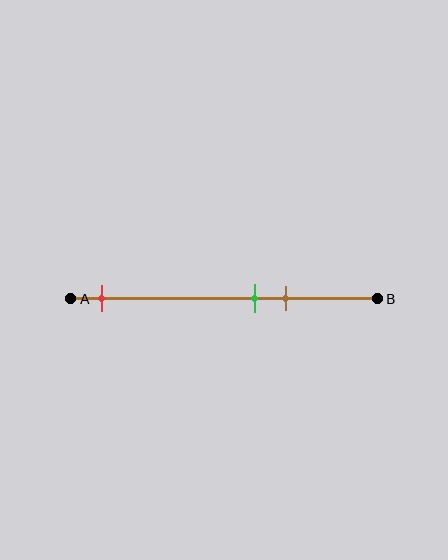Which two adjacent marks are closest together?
The green and brown marks are the closest adjacent pair.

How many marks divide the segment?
There are 3 marks dividing the segment.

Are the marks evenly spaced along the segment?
No, the marks are not evenly spaced.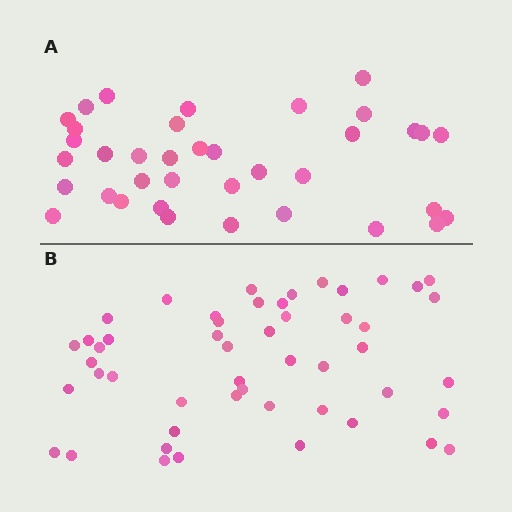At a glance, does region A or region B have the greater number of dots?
Region B (the bottom region) has more dots.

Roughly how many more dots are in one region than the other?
Region B has approximately 15 more dots than region A.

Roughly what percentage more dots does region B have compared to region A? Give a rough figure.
About 35% more.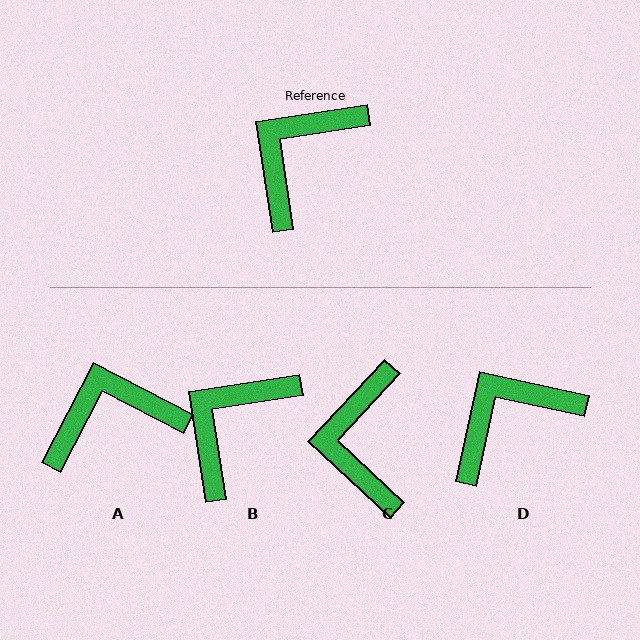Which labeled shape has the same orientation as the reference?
B.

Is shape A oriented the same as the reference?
No, it is off by about 36 degrees.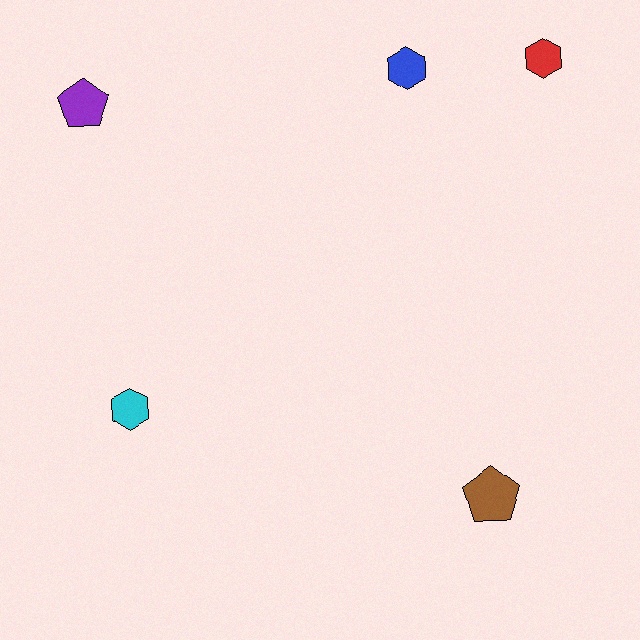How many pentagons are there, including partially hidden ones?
There are 2 pentagons.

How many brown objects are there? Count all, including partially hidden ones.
There is 1 brown object.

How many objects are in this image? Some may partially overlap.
There are 5 objects.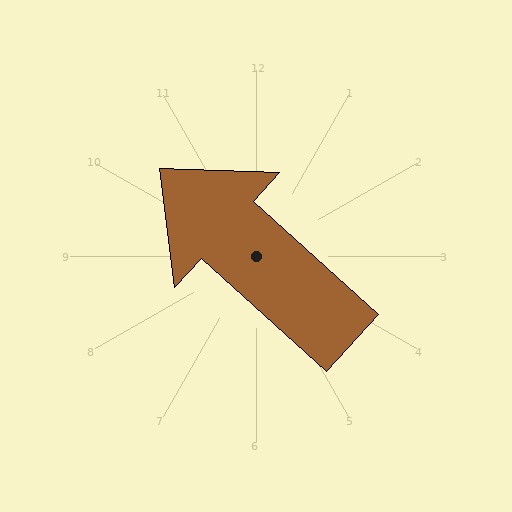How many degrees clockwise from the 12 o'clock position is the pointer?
Approximately 312 degrees.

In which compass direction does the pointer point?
Northwest.